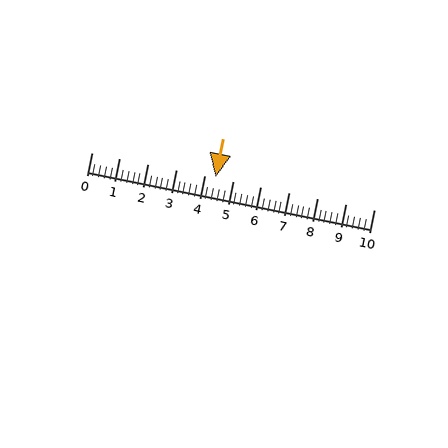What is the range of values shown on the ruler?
The ruler shows values from 0 to 10.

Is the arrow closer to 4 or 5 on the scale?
The arrow is closer to 4.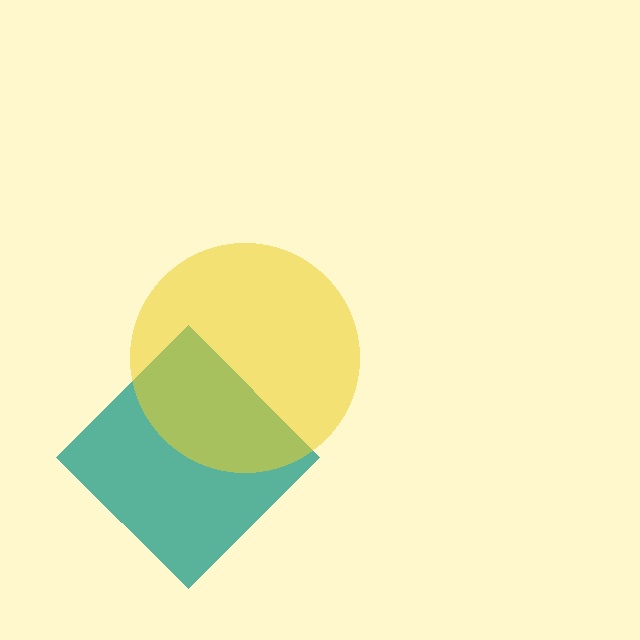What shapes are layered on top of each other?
The layered shapes are: a teal diamond, a yellow circle.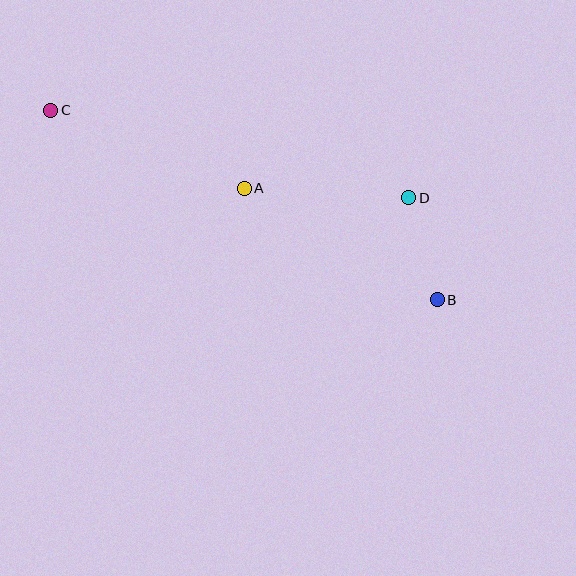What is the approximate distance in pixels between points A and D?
The distance between A and D is approximately 165 pixels.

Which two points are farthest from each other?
Points B and C are farthest from each other.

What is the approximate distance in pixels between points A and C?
The distance between A and C is approximately 209 pixels.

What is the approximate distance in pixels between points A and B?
The distance between A and B is approximately 223 pixels.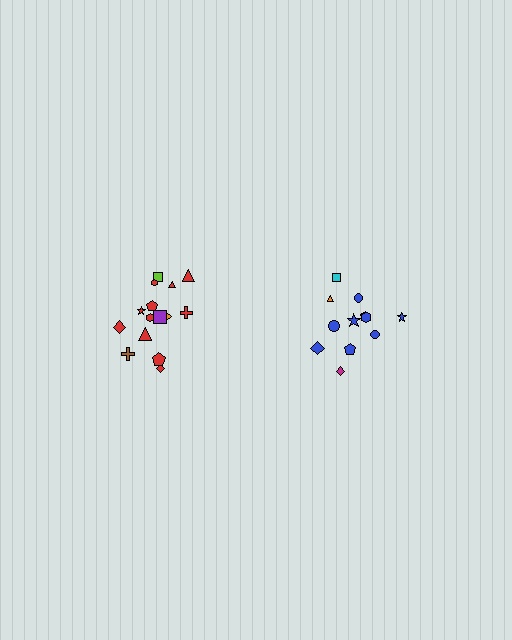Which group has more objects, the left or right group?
The left group.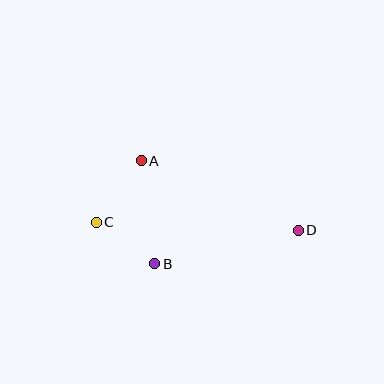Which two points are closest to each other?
Points B and C are closest to each other.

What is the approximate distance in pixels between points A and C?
The distance between A and C is approximately 76 pixels.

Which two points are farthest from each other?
Points C and D are farthest from each other.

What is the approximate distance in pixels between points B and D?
The distance between B and D is approximately 147 pixels.